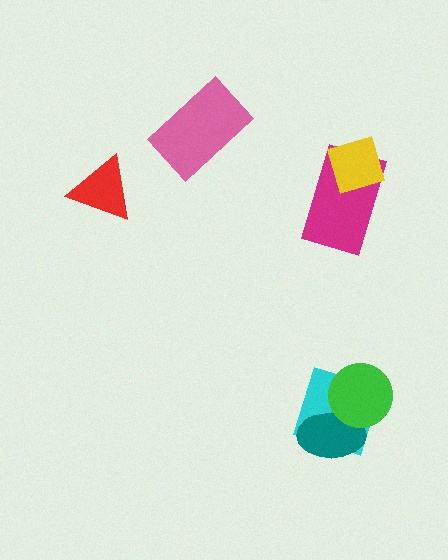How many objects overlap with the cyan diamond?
2 objects overlap with the cyan diamond.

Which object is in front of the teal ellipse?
The green circle is in front of the teal ellipse.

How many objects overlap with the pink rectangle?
0 objects overlap with the pink rectangle.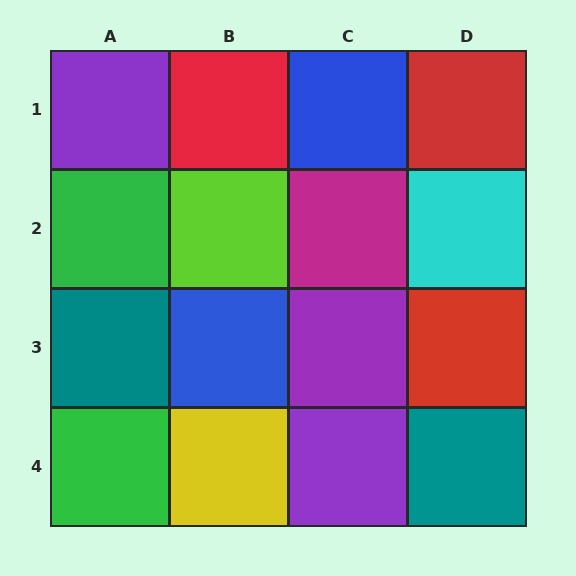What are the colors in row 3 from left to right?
Teal, blue, purple, red.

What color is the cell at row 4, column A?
Green.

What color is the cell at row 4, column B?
Yellow.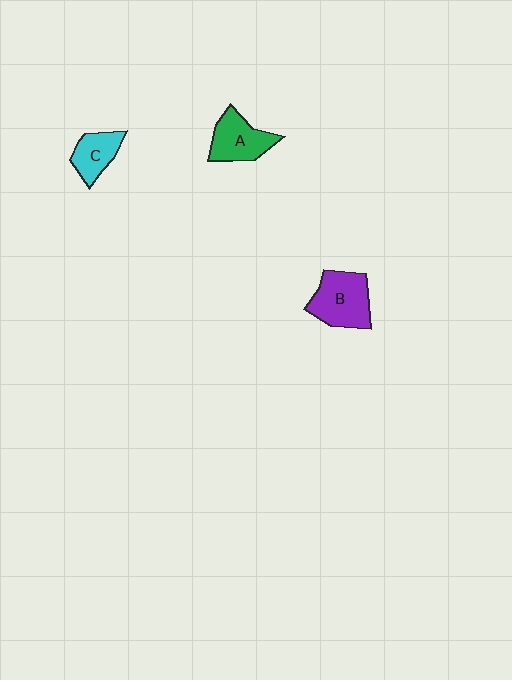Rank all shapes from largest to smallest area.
From largest to smallest: B (purple), A (green), C (cyan).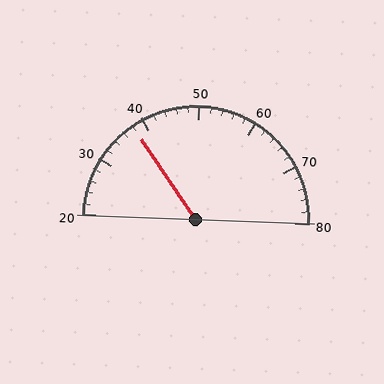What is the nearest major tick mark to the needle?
The nearest major tick mark is 40.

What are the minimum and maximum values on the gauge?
The gauge ranges from 20 to 80.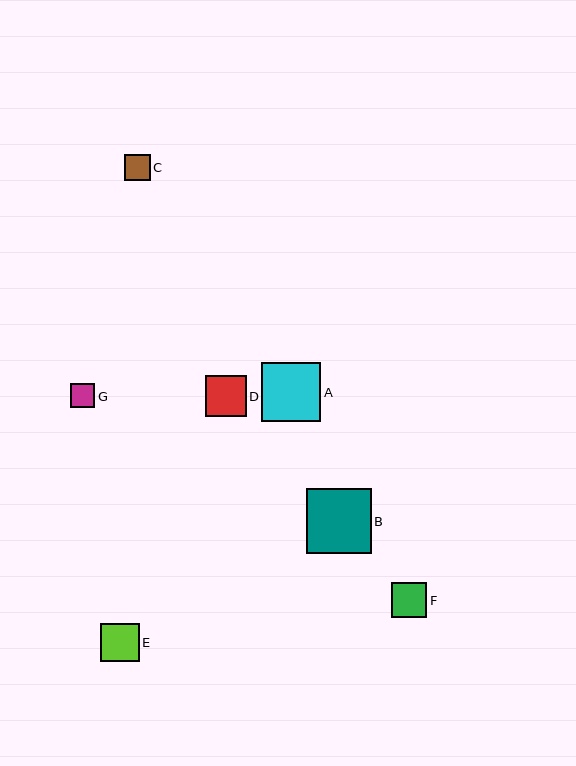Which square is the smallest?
Square G is the smallest with a size of approximately 24 pixels.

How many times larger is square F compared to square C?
Square F is approximately 1.4 times the size of square C.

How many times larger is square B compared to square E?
Square B is approximately 1.7 times the size of square E.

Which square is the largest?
Square B is the largest with a size of approximately 65 pixels.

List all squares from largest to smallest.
From largest to smallest: B, A, D, E, F, C, G.